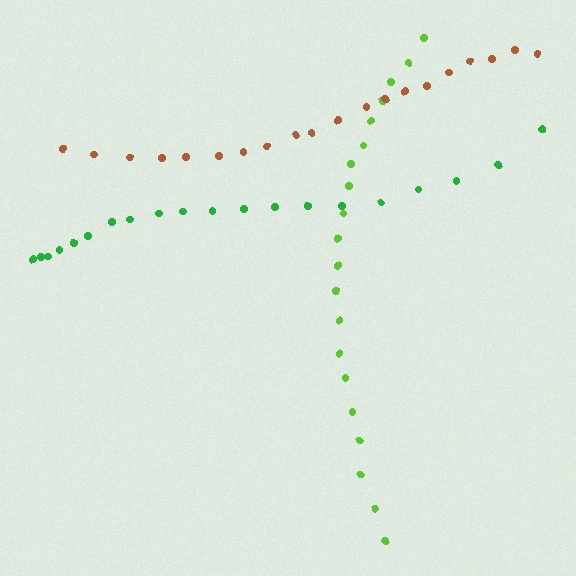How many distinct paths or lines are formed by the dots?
There are 3 distinct paths.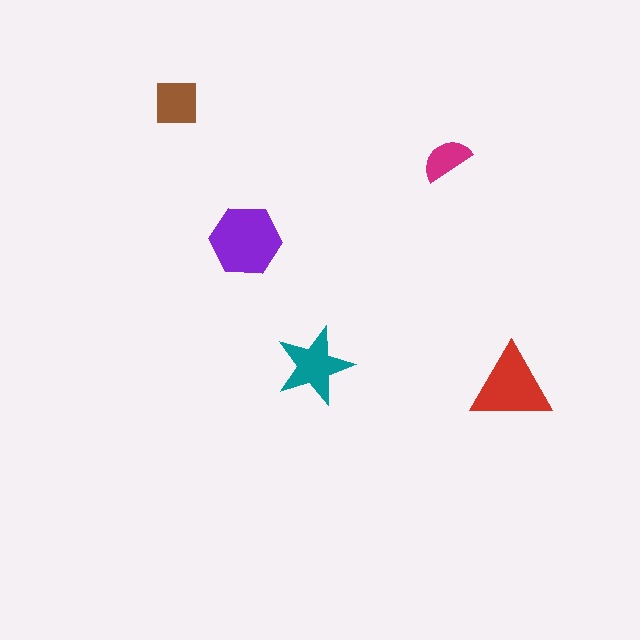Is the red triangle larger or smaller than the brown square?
Larger.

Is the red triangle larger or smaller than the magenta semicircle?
Larger.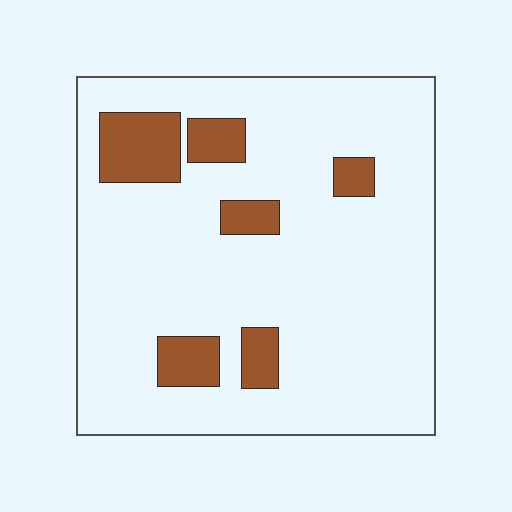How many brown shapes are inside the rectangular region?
6.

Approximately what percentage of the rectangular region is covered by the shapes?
Approximately 15%.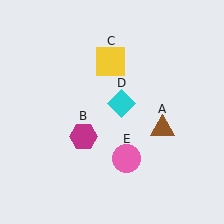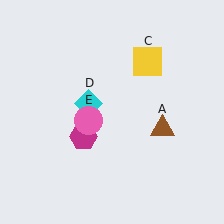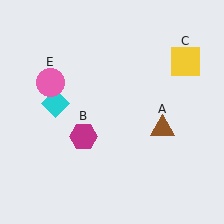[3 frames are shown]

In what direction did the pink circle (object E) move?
The pink circle (object E) moved up and to the left.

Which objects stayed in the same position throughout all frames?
Brown triangle (object A) and magenta hexagon (object B) remained stationary.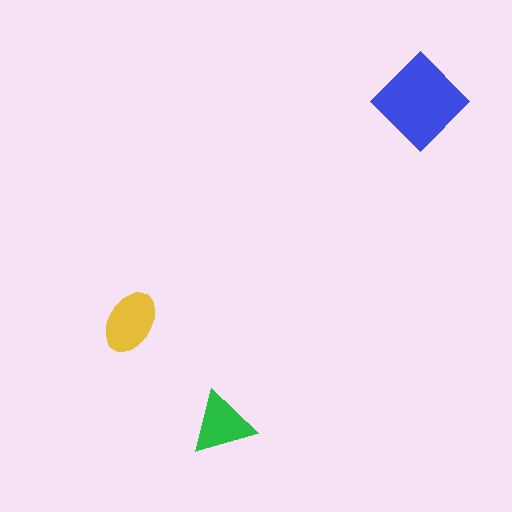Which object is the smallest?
The green triangle.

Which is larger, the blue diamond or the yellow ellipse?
The blue diamond.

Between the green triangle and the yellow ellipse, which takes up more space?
The yellow ellipse.